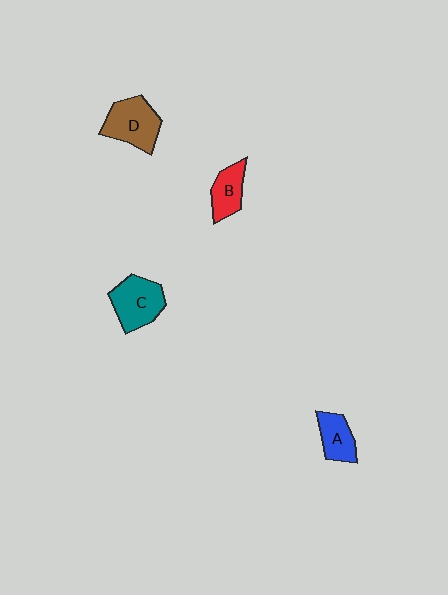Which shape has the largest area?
Shape D (brown).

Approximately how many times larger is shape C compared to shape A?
Approximately 1.5 times.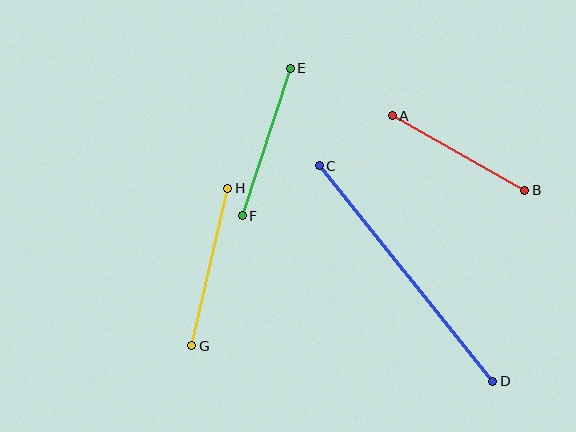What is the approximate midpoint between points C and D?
The midpoint is at approximately (406, 273) pixels.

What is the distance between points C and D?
The distance is approximately 277 pixels.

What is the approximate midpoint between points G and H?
The midpoint is at approximately (210, 267) pixels.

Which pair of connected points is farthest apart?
Points C and D are farthest apart.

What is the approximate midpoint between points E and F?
The midpoint is at approximately (266, 142) pixels.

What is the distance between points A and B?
The distance is approximately 152 pixels.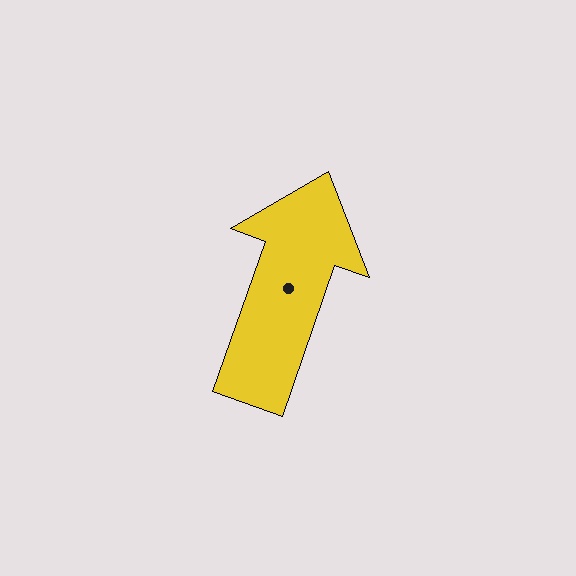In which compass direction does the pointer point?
North.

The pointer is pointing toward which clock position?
Roughly 1 o'clock.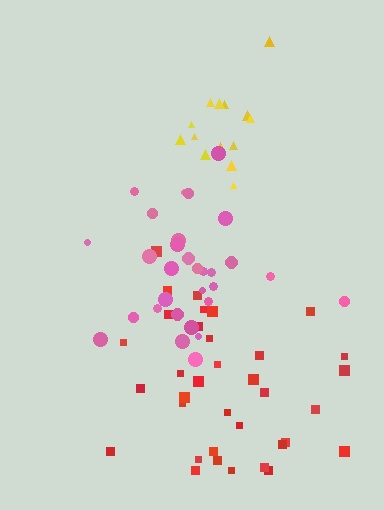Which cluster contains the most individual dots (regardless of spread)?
Red (35).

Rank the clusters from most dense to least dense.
pink, red, yellow.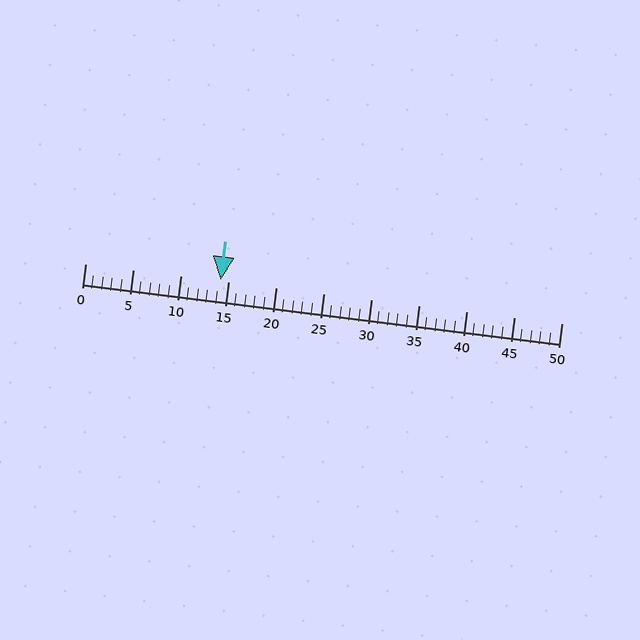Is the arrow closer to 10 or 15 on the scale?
The arrow is closer to 15.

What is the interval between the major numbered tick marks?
The major tick marks are spaced 5 units apart.